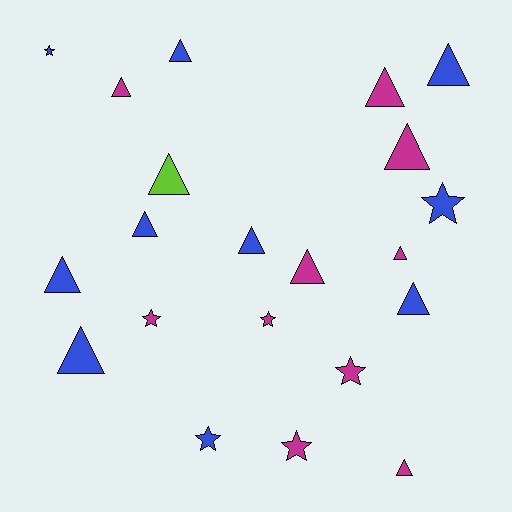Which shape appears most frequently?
Triangle, with 14 objects.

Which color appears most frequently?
Magenta, with 10 objects.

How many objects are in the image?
There are 21 objects.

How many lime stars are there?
There are no lime stars.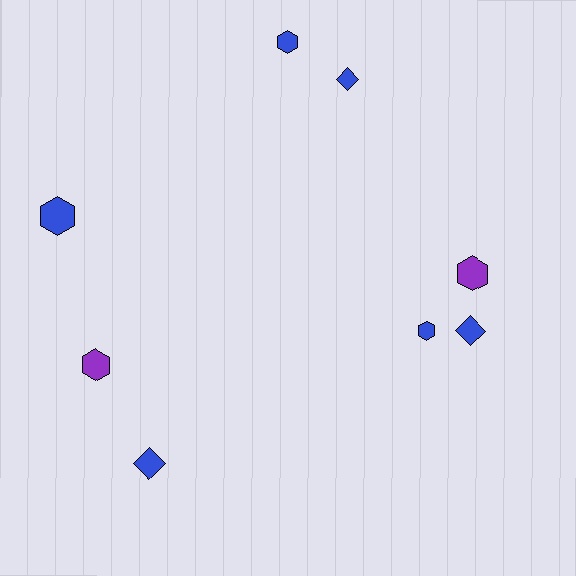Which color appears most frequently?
Blue, with 6 objects.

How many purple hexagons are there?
There are 2 purple hexagons.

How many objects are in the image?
There are 8 objects.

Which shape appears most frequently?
Hexagon, with 5 objects.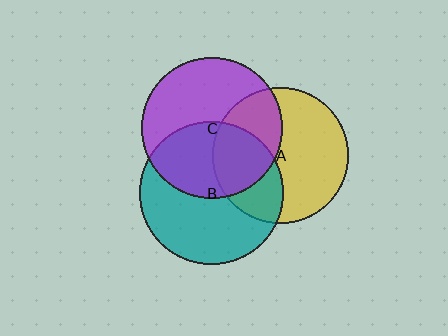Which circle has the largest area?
Circle B (teal).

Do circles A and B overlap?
Yes.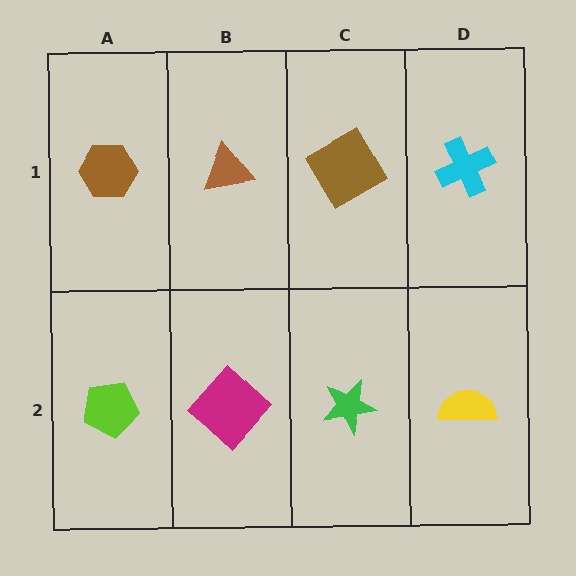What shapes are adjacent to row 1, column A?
A lime pentagon (row 2, column A), a brown triangle (row 1, column B).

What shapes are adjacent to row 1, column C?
A green star (row 2, column C), a brown triangle (row 1, column B), a cyan cross (row 1, column D).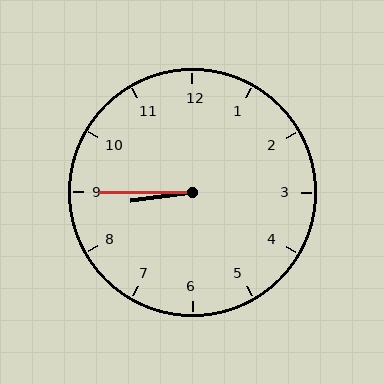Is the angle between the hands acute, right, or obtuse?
It is acute.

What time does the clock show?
8:45.